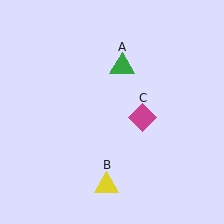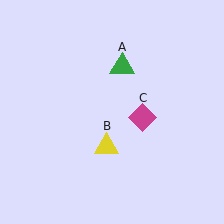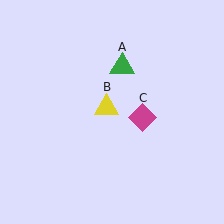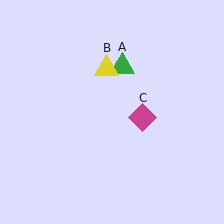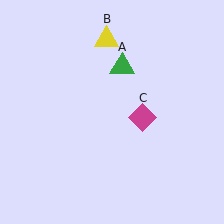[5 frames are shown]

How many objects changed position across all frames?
1 object changed position: yellow triangle (object B).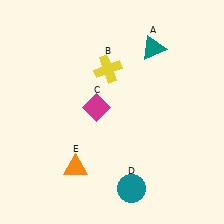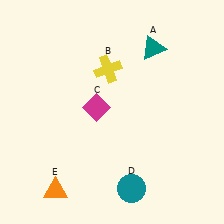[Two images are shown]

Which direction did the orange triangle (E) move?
The orange triangle (E) moved down.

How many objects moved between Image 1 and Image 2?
1 object moved between the two images.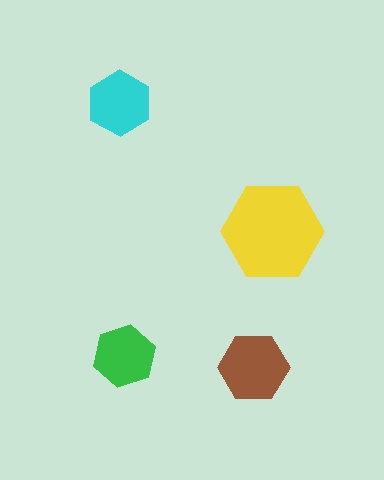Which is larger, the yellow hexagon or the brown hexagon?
The yellow one.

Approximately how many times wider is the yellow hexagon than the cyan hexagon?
About 1.5 times wider.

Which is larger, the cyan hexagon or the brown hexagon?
The brown one.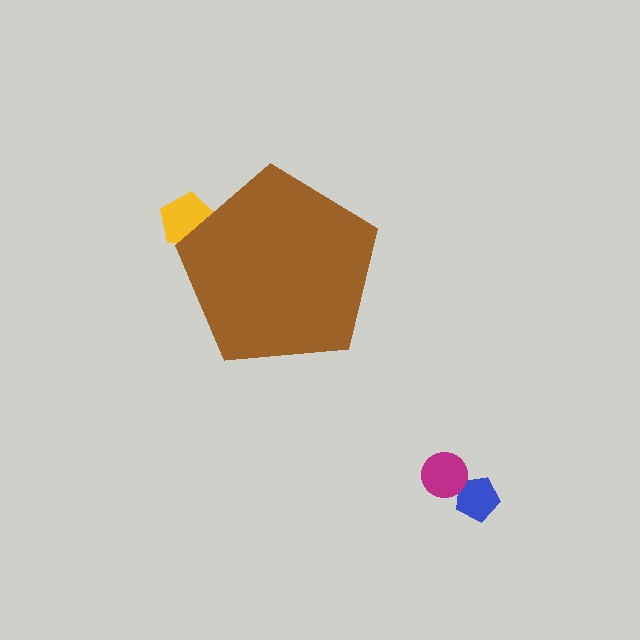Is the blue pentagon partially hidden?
No, the blue pentagon is fully visible.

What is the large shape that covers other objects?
A brown pentagon.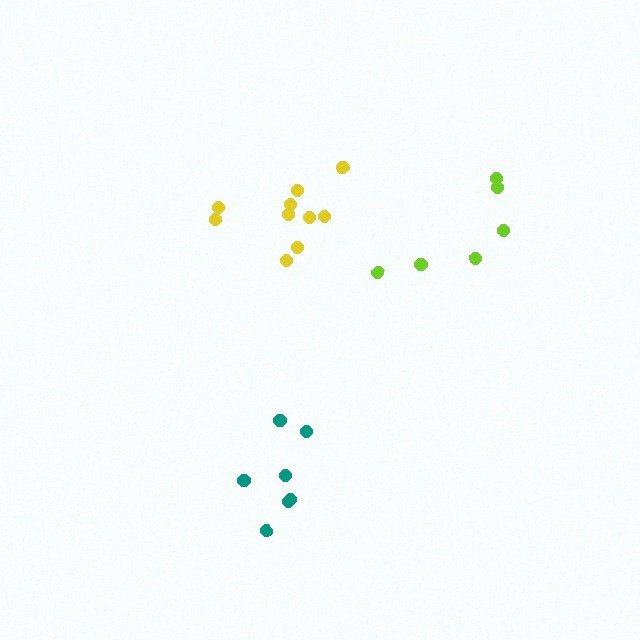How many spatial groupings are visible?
There are 3 spatial groupings.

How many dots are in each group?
Group 1: 10 dots, Group 2: 7 dots, Group 3: 6 dots (23 total).